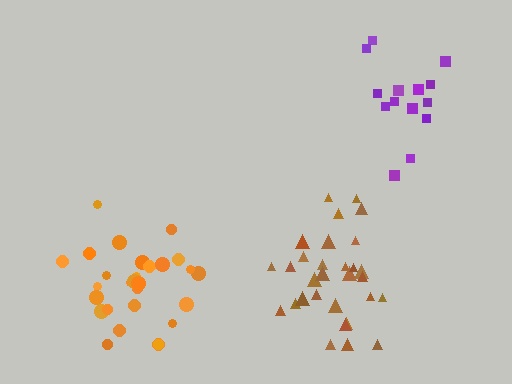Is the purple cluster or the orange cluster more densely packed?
Orange.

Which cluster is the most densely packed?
Orange.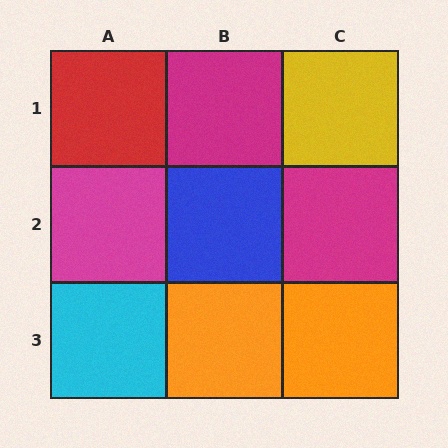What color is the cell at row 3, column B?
Orange.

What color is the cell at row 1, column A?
Red.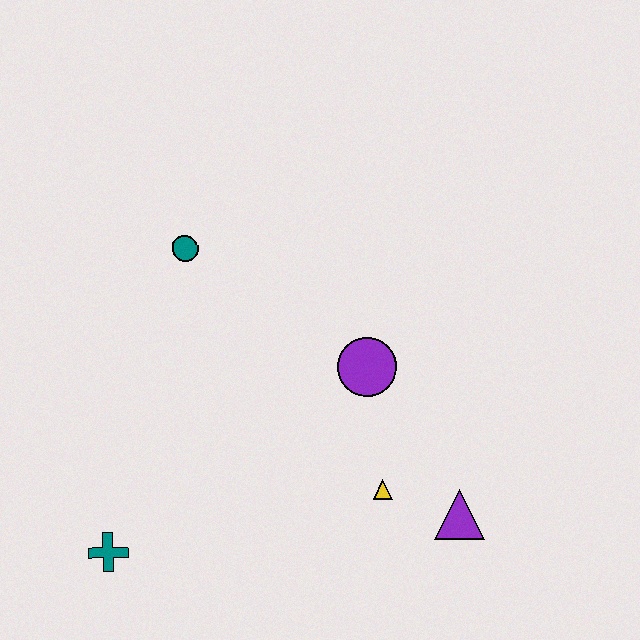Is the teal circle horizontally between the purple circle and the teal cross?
Yes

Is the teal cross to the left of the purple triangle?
Yes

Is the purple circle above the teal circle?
No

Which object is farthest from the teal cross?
The purple triangle is farthest from the teal cross.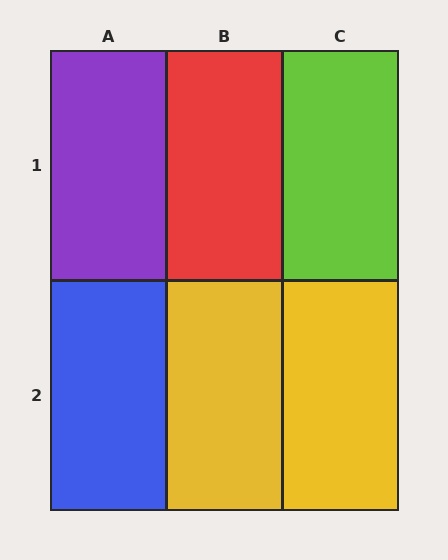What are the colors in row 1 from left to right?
Purple, red, lime.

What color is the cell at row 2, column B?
Yellow.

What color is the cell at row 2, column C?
Yellow.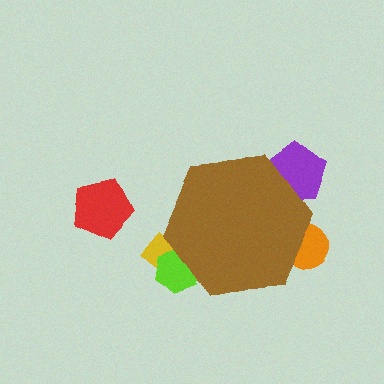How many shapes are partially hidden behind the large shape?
4 shapes are partially hidden.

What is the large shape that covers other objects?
A brown hexagon.